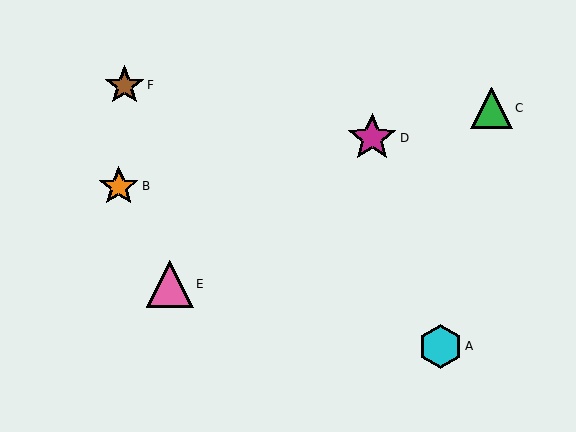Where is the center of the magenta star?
The center of the magenta star is at (372, 138).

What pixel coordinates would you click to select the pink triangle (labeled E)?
Click at (170, 284) to select the pink triangle E.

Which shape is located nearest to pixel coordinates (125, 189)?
The orange star (labeled B) at (119, 187) is nearest to that location.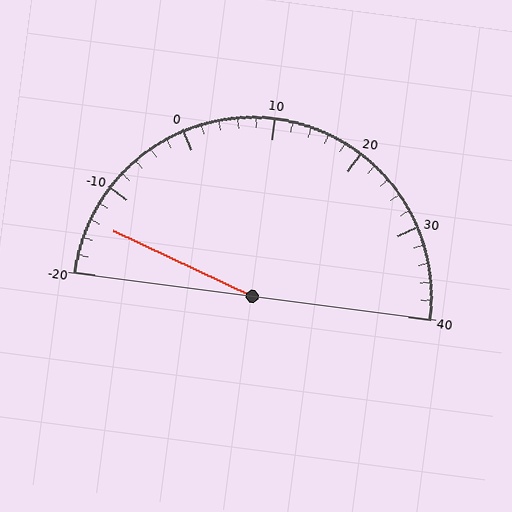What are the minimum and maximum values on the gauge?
The gauge ranges from -20 to 40.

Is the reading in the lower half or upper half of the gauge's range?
The reading is in the lower half of the range (-20 to 40).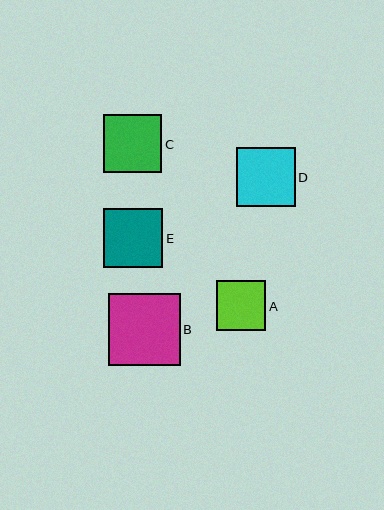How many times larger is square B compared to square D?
Square B is approximately 1.2 times the size of square D.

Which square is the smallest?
Square A is the smallest with a size of approximately 50 pixels.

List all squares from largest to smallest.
From largest to smallest: B, E, D, C, A.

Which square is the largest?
Square B is the largest with a size of approximately 72 pixels.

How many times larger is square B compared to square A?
Square B is approximately 1.4 times the size of square A.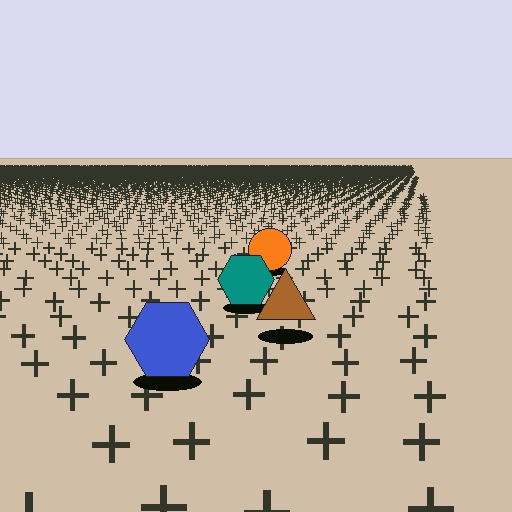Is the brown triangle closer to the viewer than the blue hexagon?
No. The blue hexagon is closer — you can tell from the texture gradient: the ground texture is coarser near it.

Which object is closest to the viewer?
The blue hexagon is closest. The texture marks near it are larger and more spread out.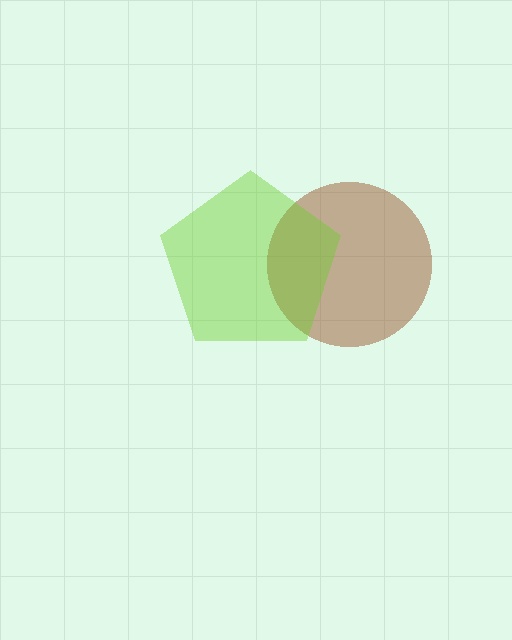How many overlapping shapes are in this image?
There are 2 overlapping shapes in the image.